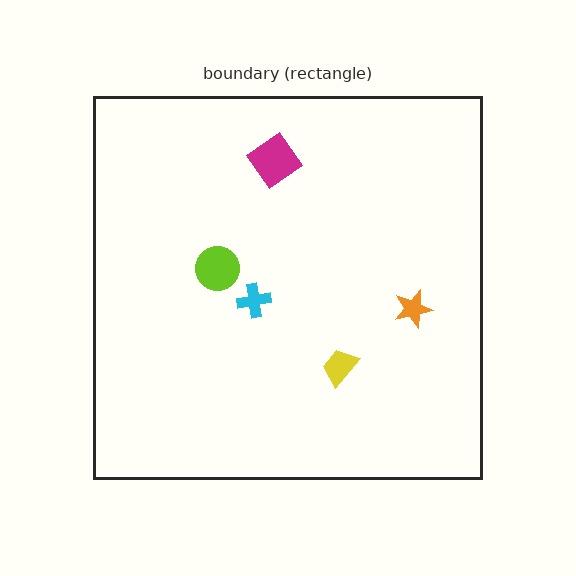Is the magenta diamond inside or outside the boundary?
Inside.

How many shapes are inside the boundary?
5 inside, 0 outside.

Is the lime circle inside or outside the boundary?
Inside.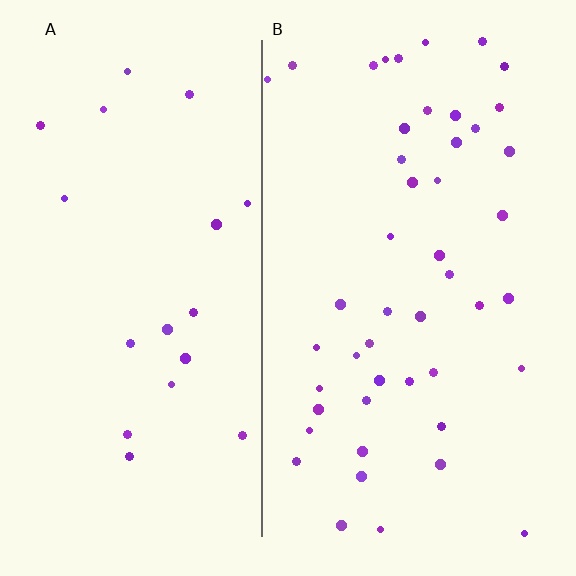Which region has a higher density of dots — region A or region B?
B (the right).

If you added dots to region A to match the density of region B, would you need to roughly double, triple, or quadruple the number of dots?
Approximately double.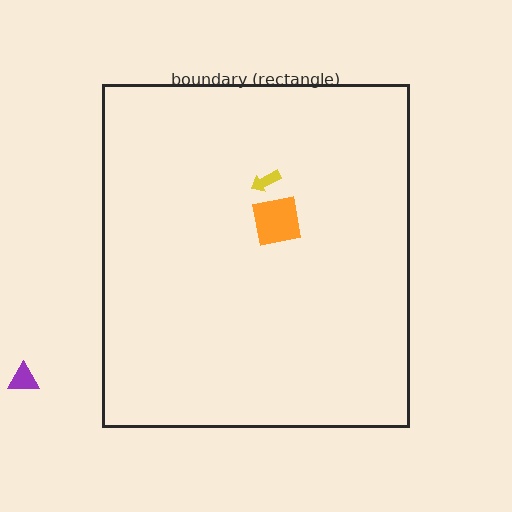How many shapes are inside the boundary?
2 inside, 1 outside.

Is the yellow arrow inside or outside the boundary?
Inside.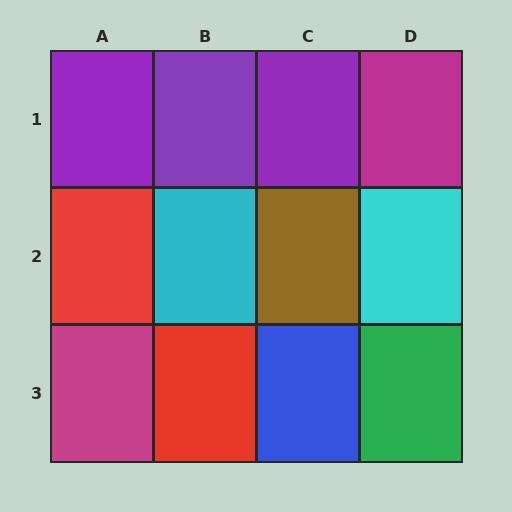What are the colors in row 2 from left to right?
Red, cyan, brown, cyan.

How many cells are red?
2 cells are red.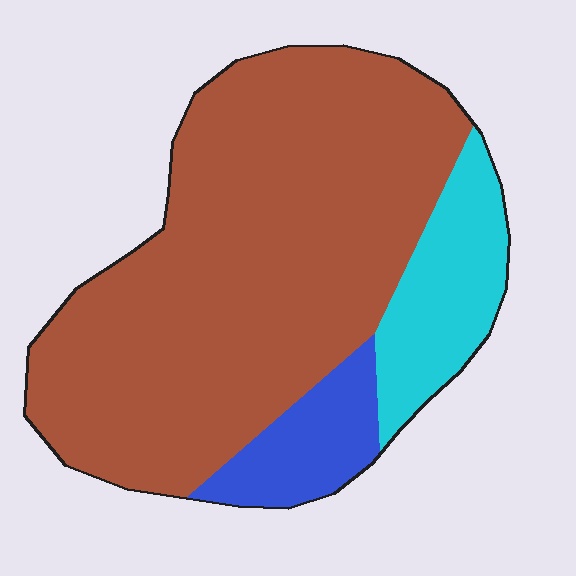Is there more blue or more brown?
Brown.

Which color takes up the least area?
Blue, at roughly 10%.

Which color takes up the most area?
Brown, at roughly 75%.